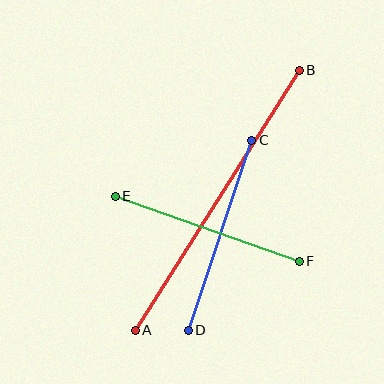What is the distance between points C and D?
The distance is approximately 200 pixels.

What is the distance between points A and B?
The distance is approximately 308 pixels.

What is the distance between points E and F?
The distance is approximately 195 pixels.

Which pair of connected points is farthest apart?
Points A and B are farthest apart.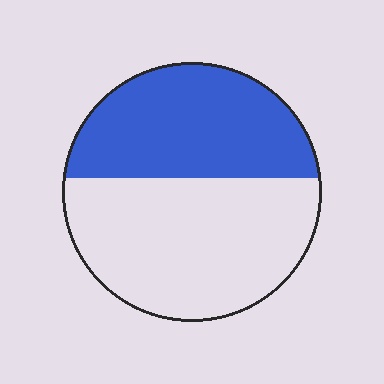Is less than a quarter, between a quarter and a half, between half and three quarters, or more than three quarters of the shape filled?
Between a quarter and a half.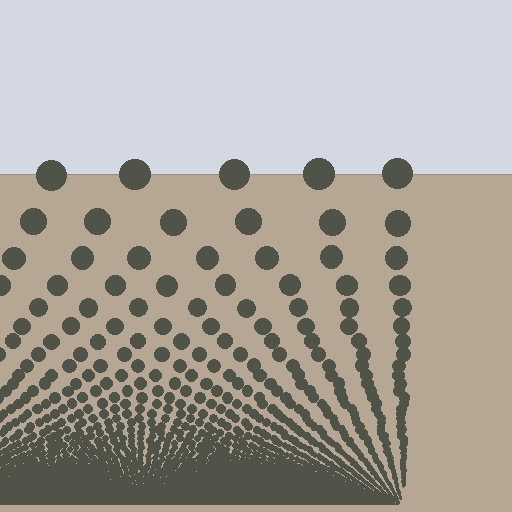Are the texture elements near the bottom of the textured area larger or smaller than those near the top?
Smaller. The gradient is inverted — elements near the bottom are smaller and denser.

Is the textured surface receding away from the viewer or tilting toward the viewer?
The surface appears to tilt toward the viewer. Texture elements get larger and sparser toward the top.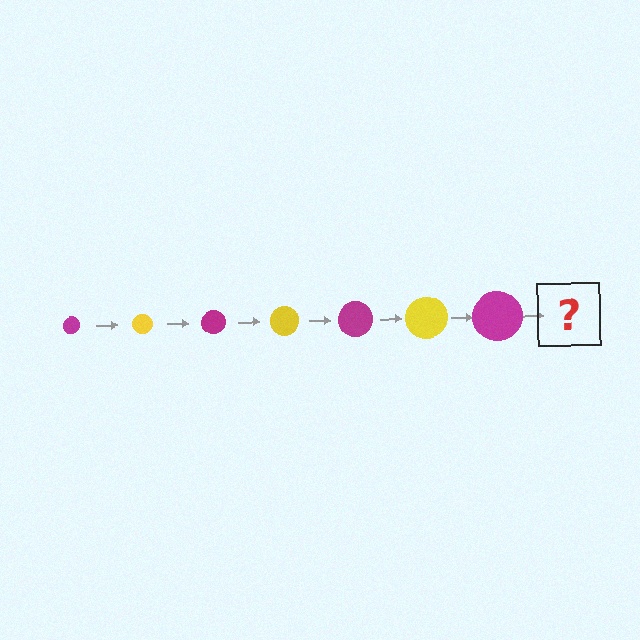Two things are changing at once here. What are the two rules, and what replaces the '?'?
The two rules are that the circle grows larger each step and the color cycles through magenta and yellow. The '?' should be a yellow circle, larger than the previous one.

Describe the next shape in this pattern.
It should be a yellow circle, larger than the previous one.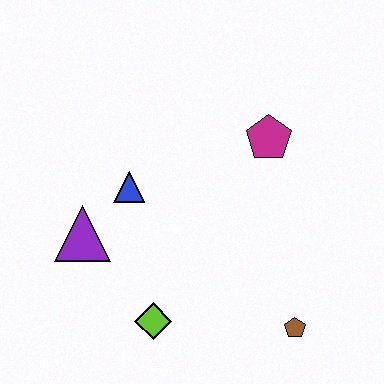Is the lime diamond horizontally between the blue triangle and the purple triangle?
No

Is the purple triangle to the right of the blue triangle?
No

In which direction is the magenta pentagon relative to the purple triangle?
The magenta pentagon is to the right of the purple triangle.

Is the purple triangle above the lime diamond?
Yes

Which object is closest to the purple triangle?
The blue triangle is closest to the purple triangle.